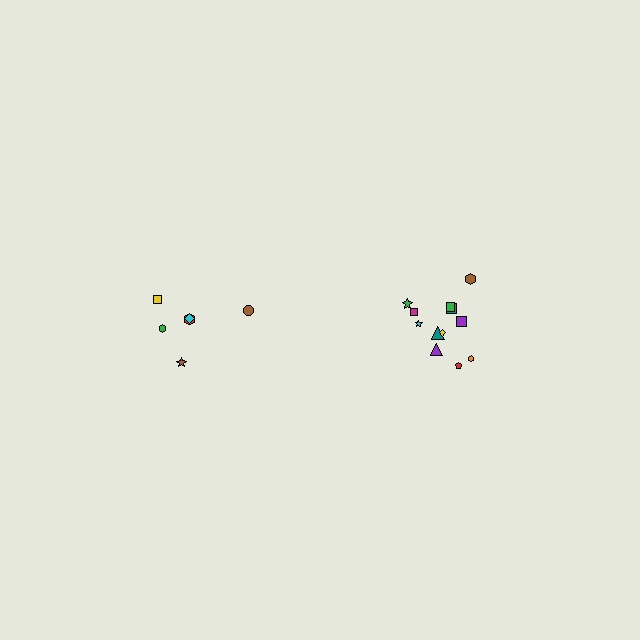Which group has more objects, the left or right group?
The right group.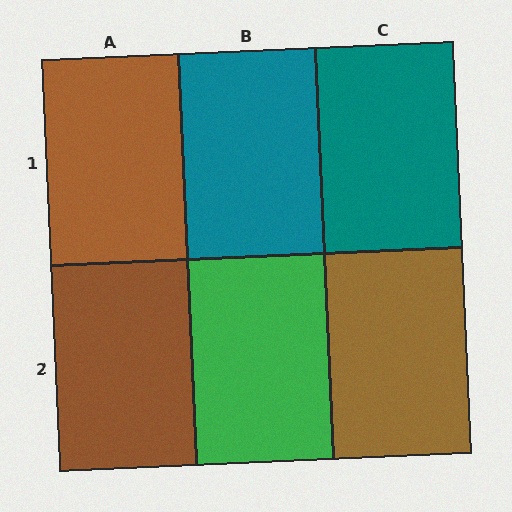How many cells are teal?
2 cells are teal.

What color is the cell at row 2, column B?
Green.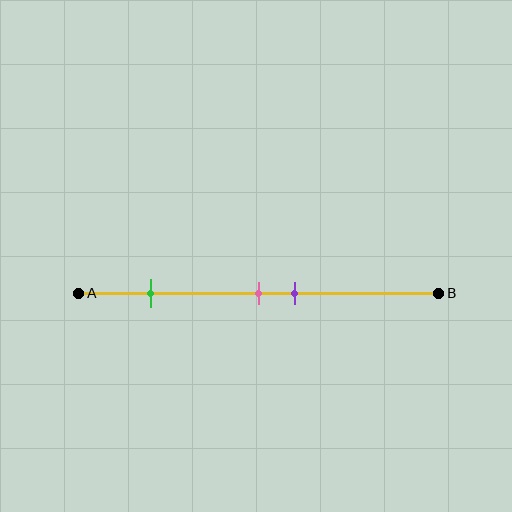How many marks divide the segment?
There are 3 marks dividing the segment.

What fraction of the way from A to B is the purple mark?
The purple mark is approximately 60% (0.6) of the way from A to B.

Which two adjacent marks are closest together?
The pink and purple marks are the closest adjacent pair.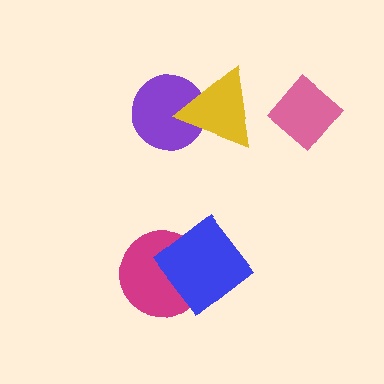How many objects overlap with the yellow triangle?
1 object overlaps with the yellow triangle.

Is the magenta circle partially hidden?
Yes, it is partially covered by another shape.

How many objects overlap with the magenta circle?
1 object overlaps with the magenta circle.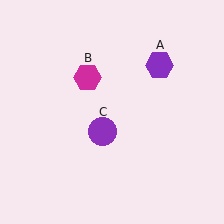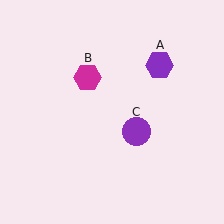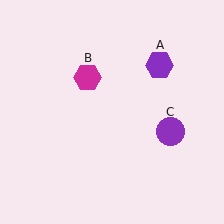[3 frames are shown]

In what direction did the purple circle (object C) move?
The purple circle (object C) moved right.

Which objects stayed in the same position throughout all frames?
Purple hexagon (object A) and magenta hexagon (object B) remained stationary.